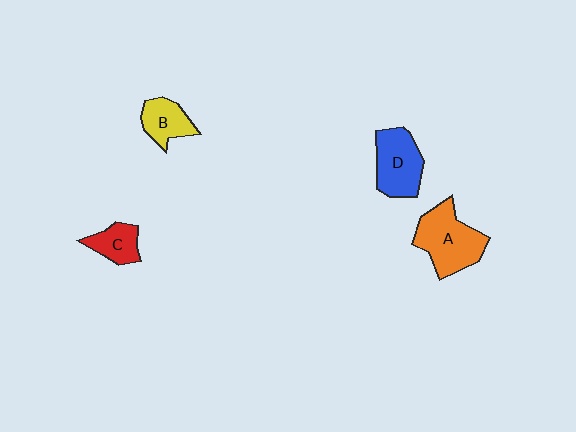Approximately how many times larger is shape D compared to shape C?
Approximately 1.7 times.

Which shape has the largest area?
Shape A (orange).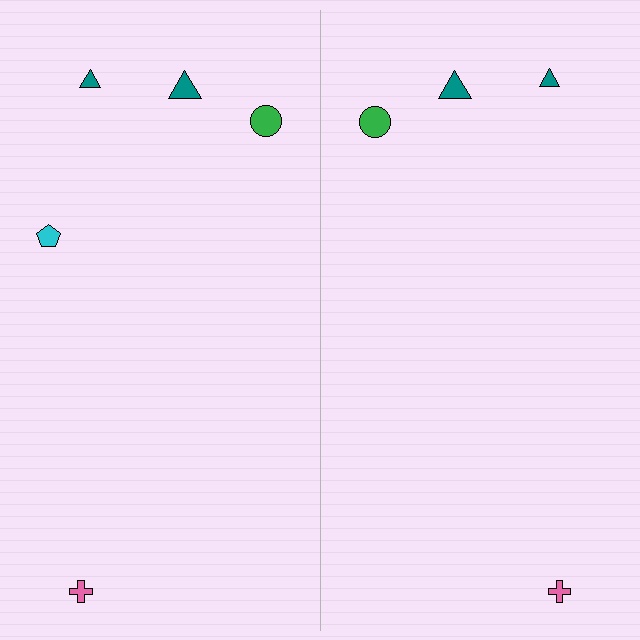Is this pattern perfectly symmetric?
No, the pattern is not perfectly symmetric. A cyan pentagon is missing from the right side.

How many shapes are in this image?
There are 9 shapes in this image.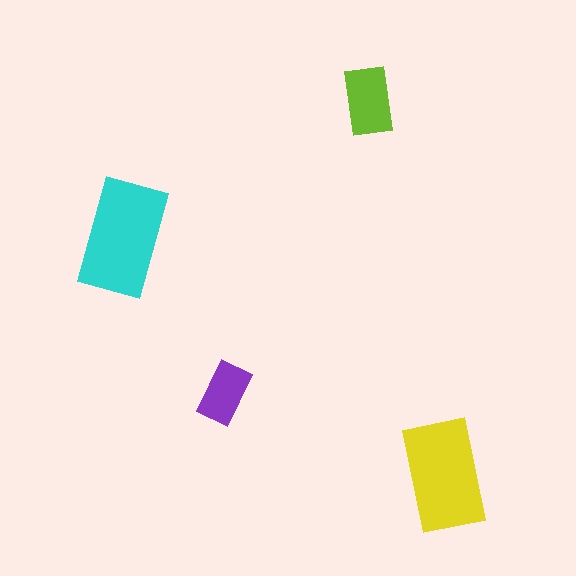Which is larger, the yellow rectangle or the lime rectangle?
The yellow one.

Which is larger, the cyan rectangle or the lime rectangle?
The cyan one.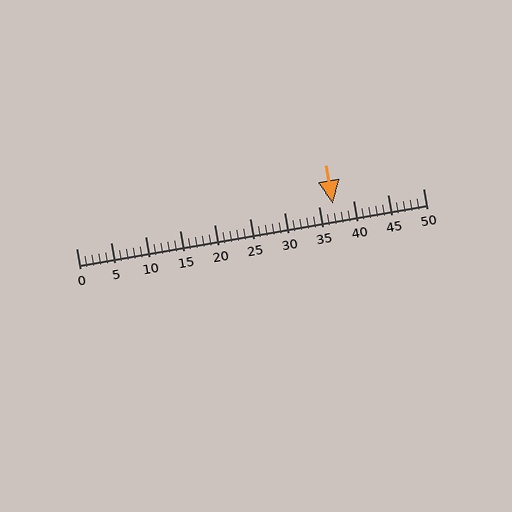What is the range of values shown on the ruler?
The ruler shows values from 0 to 50.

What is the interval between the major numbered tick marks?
The major tick marks are spaced 5 units apart.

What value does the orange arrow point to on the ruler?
The orange arrow points to approximately 37.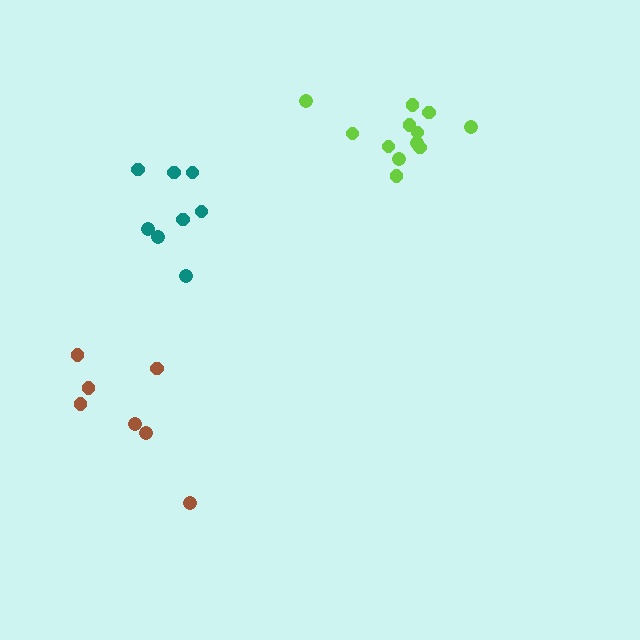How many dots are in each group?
Group 1: 7 dots, Group 2: 8 dots, Group 3: 12 dots (27 total).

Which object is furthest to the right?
The lime cluster is rightmost.